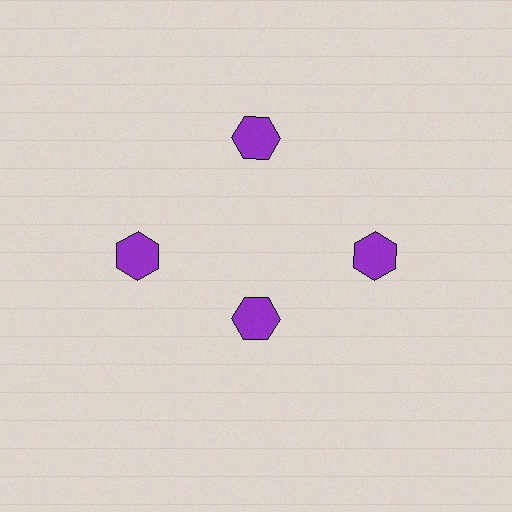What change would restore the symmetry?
The symmetry would be restored by moving it outward, back onto the ring so that all 4 hexagons sit at equal angles and equal distance from the center.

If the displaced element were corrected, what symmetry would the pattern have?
It would have 4-fold rotational symmetry — the pattern would map onto itself every 90 degrees.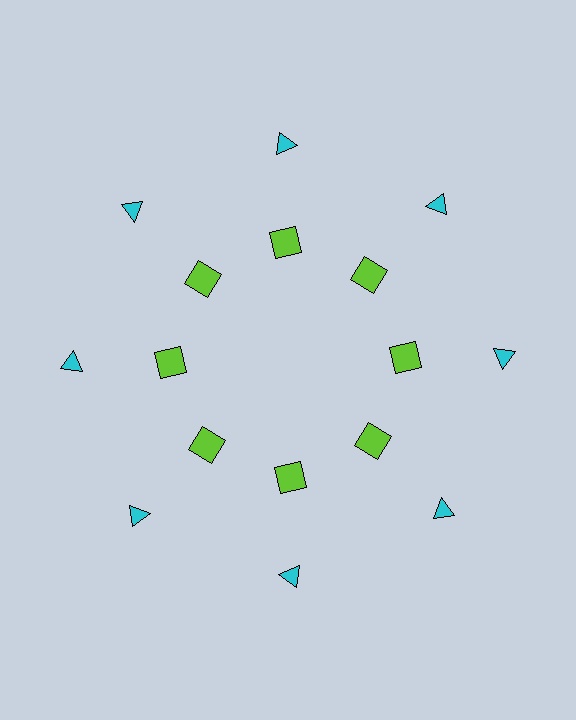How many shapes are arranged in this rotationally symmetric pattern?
There are 16 shapes, arranged in 8 groups of 2.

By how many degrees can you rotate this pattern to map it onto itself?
The pattern maps onto itself every 45 degrees of rotation.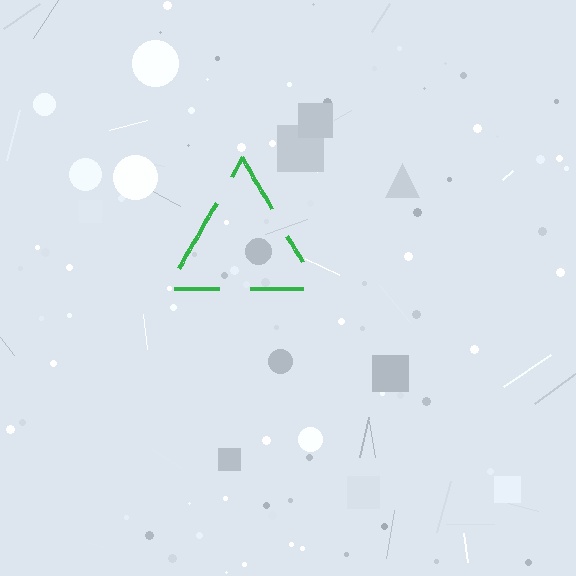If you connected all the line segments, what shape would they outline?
They would outline a triangle.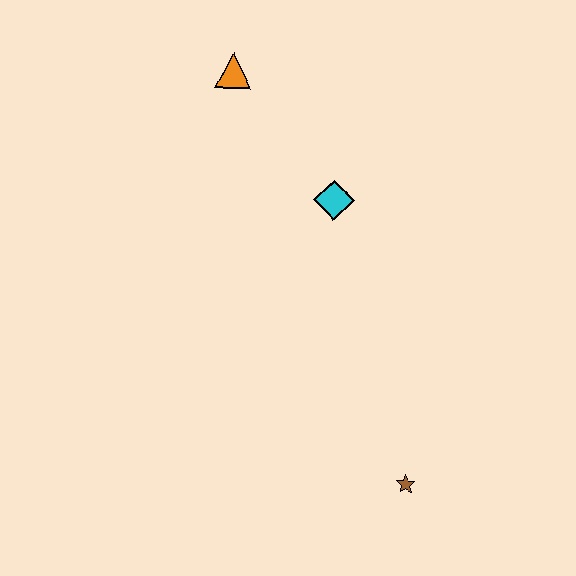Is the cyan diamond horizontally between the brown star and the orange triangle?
Yes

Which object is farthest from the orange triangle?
The brown star is farthest from the orange triangle.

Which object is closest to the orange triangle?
The cyan diamond is closest to the orange triangle.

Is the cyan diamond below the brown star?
No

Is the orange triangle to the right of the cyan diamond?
No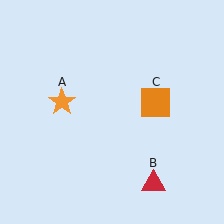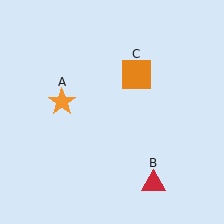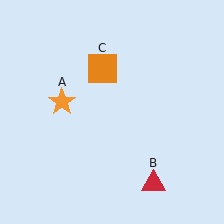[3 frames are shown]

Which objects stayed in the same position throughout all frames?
Orange star (object A) and red triangle (object B) remained stationary.